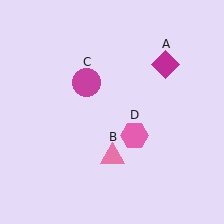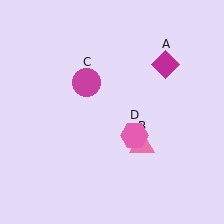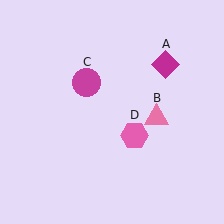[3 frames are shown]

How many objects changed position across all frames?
1 object changed position: pink triangle (object B).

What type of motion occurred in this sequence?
The pink triangle (object B) rotated counterclockwise around the center of the scene.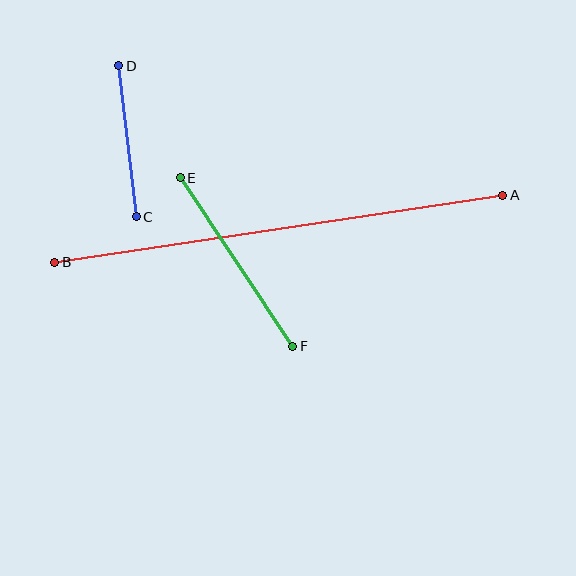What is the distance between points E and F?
The distance is approximately 203 pixels.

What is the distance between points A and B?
The distance is approximately 453 pixels.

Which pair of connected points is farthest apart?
Points A and B are farthest apart.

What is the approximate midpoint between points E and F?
The midpoint is at approximately (237, 262) pixels.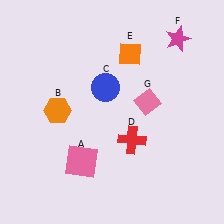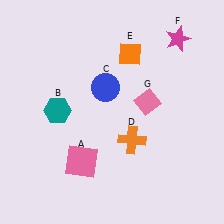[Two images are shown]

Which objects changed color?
B changed from orange to teal. D changed from red to orange.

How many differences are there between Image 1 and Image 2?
There are 2 differences between the two images.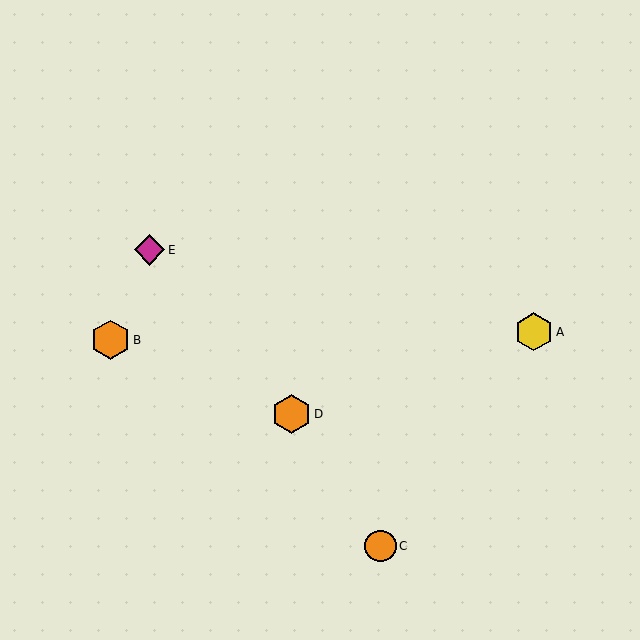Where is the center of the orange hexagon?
The center of the orange hexagon is at (110, 340).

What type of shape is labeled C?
Shape C is an orange circle.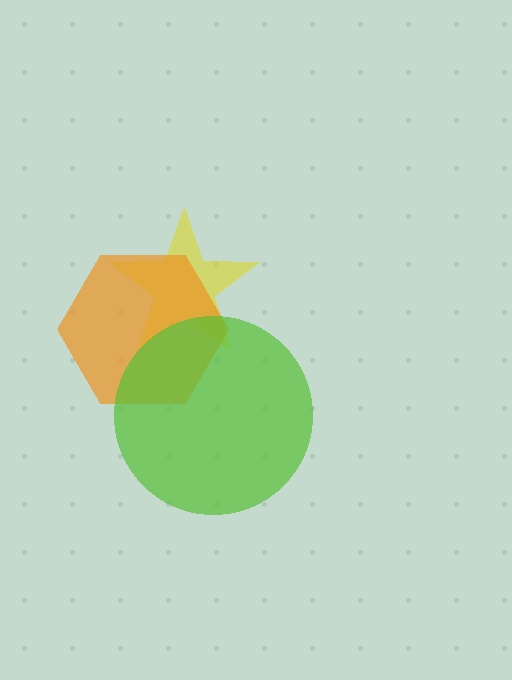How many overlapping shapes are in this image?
There are 3 overlapping shapes in the image.